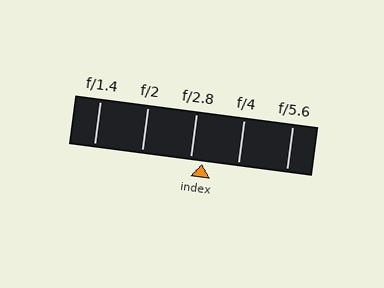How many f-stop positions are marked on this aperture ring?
There are 5 f-stop positions marked.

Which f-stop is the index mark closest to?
The index mark is closest to f/2.8.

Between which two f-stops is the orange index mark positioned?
The index mark is between f/2.8 and f/4.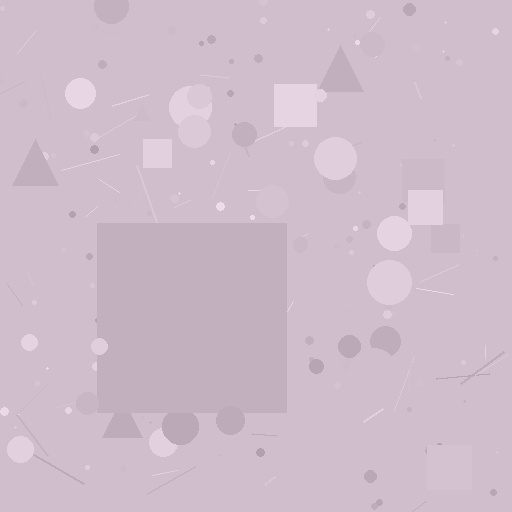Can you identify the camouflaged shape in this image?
The camouflaged shape is a square.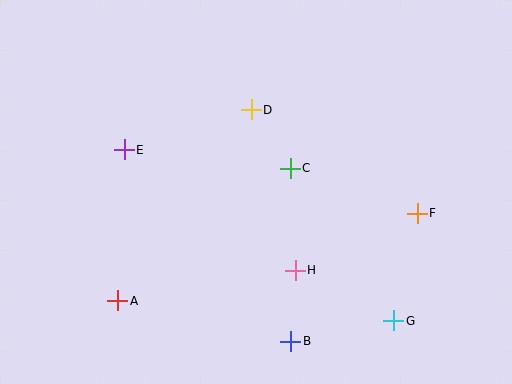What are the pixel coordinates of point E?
Point E is at (124, 150).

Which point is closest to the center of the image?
Point C at (290, 168) is closest to the center.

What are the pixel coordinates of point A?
Point A is at (118, 301).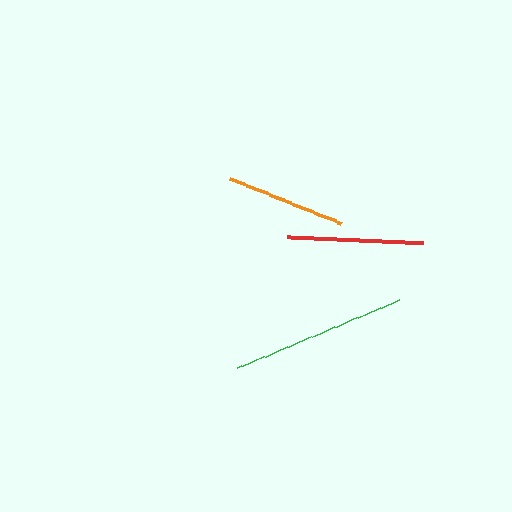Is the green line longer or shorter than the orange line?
The green line is longer than the orange line.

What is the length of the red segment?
The red segment is approximately 135 pixels long.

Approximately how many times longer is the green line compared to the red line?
The green line is approximately 1.3 times the length of the red line.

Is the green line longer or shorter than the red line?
The green line is longer than the red line.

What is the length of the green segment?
The green segment is approximately 176 pixels long.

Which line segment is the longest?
The green line is the longest at approximately 176 pixels.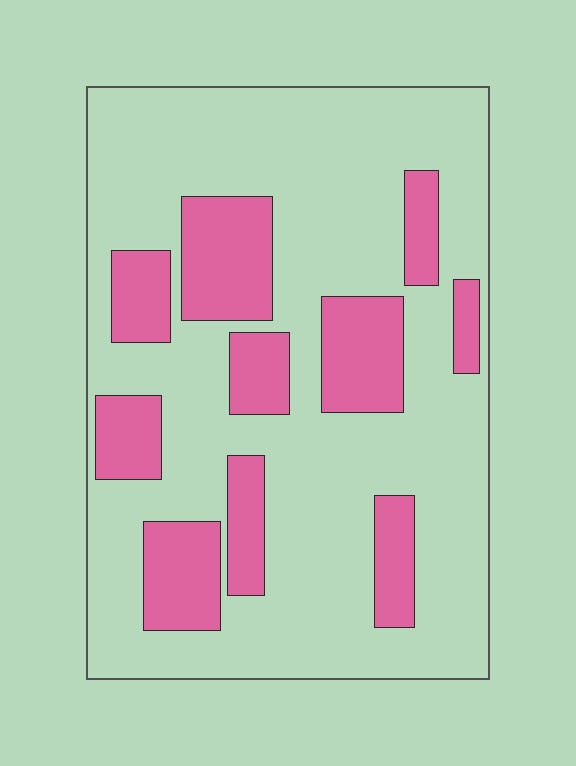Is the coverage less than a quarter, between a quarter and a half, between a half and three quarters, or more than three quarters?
Between a quarter and a half.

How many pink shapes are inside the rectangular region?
10.